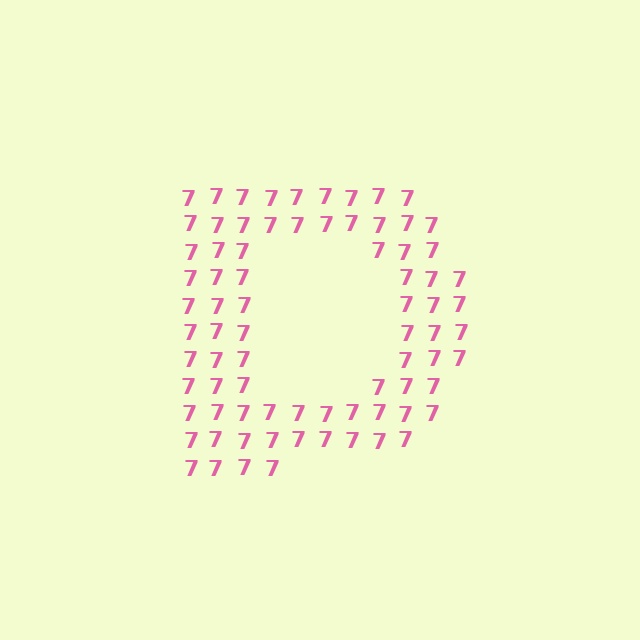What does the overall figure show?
The overall figure shows the letter D.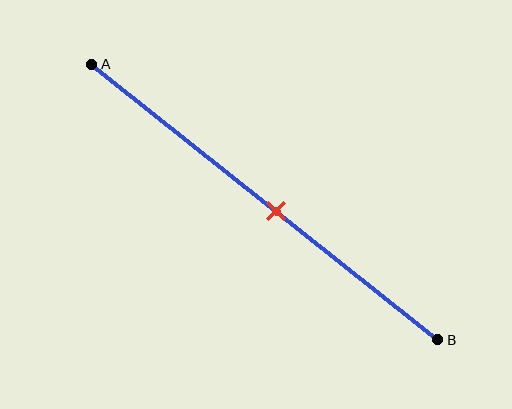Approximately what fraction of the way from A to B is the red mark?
The red mark is approximately 55% of the way from A to B.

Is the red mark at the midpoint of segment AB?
No, the mark is at about 55% from A, not at the 50% midpoint.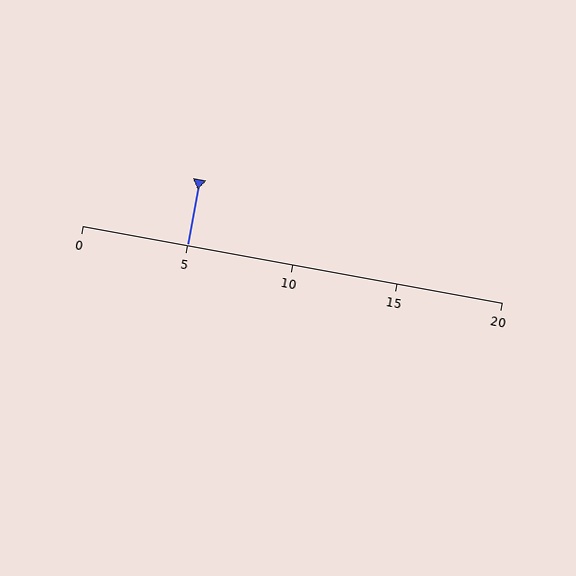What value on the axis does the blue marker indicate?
The marker indicates approximately 5.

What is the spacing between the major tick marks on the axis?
The major ticks are spaced 5 apart.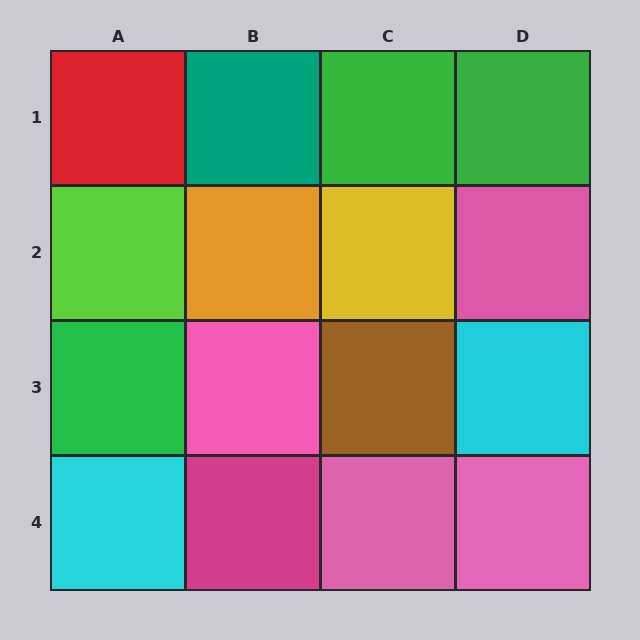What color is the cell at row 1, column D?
Green.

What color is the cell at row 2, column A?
Lime.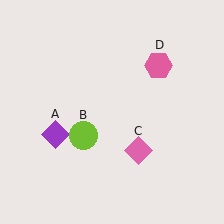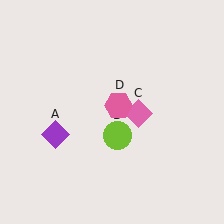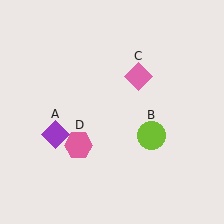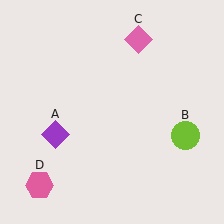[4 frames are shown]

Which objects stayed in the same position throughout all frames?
Purple diamond (object A) remained stationary.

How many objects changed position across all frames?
3 objects changed position: lime circle (object B), pink diamond (object C), pink hexagon (object D).